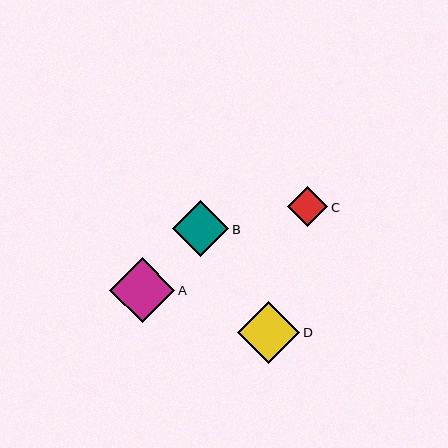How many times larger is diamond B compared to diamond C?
Diamond B is approximately 1.4 times the size of diamond C.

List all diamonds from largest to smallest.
From largest to smallest: A, D, B, C.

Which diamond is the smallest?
Diamond C is the smallest with a size of approximately 40 pixels.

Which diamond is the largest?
Diamond A is the largest with a size of approximately 65 pixels.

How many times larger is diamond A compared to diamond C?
Diamond A is approximately 1.6 times the size of diamond C.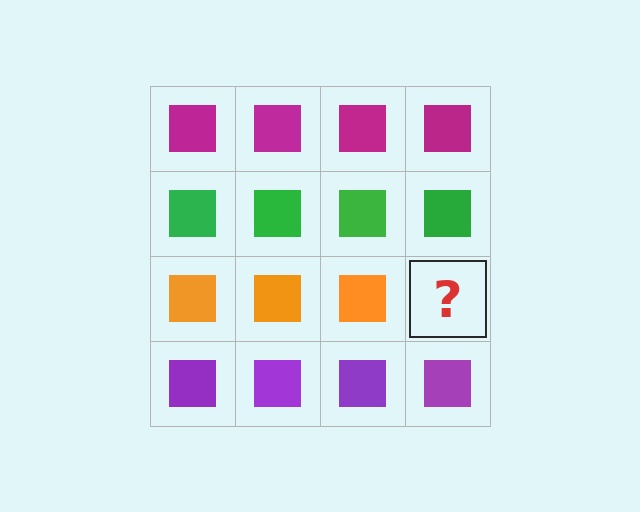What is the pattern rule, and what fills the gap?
The rule is that each row has a consistent color. The gap should be filled with an orange square.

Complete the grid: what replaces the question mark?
The question mark should be replaced with an orange square.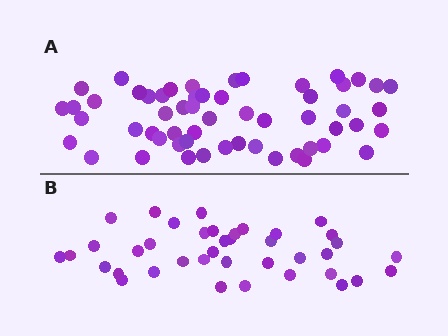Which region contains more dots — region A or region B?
Region A (the top region) has more dots.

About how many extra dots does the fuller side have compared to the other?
Region A has approximately 15 more dots than region B.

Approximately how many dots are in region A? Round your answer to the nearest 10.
About 60 dots. (The exact count is 56, which rounds to 60.)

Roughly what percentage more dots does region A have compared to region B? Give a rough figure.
About 45% more.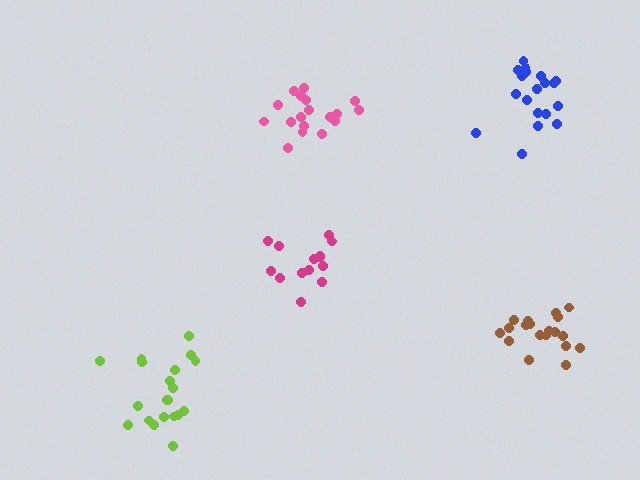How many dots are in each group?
Group 1: 18 dots, Group 2: 19 dots, Group 3: 14 dots, Group 4: 19 dots, Group 5: 20 dots (90 total).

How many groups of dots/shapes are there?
There are 5 groups.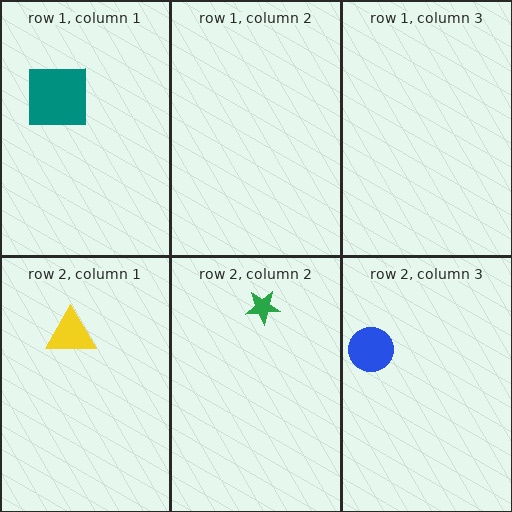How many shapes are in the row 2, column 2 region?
1.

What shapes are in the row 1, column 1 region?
The teal square.